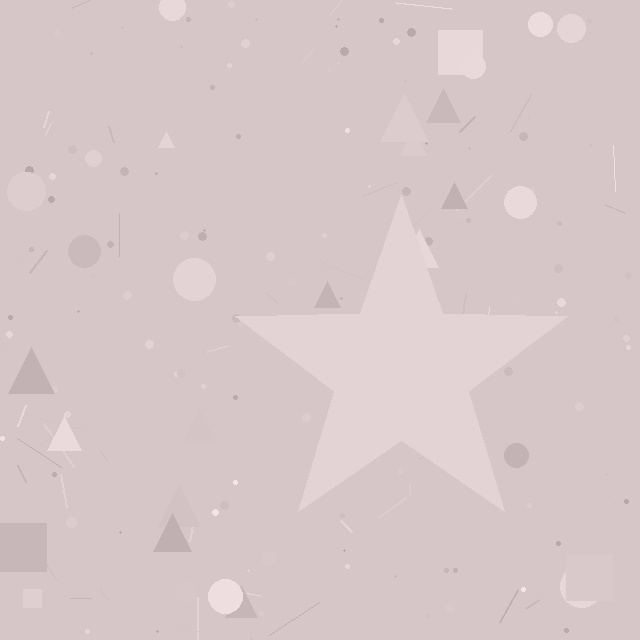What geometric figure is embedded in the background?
A star is embedded in the background.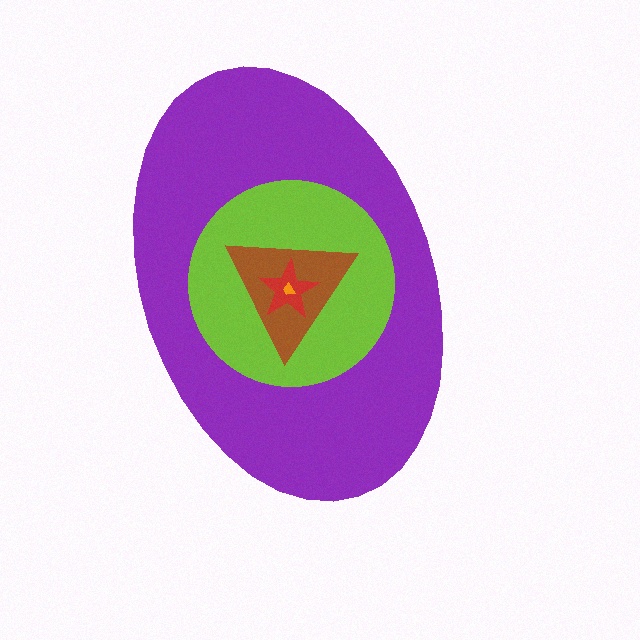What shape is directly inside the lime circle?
The brown triangle.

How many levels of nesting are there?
5.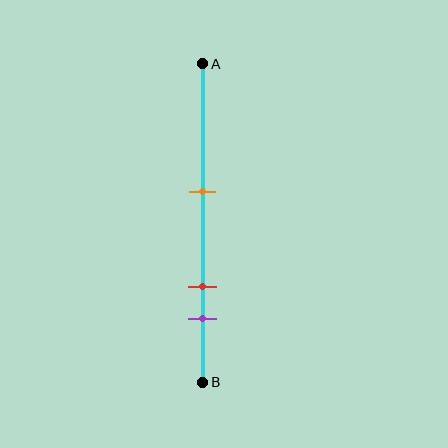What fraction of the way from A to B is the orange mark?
The orange mark is approximately 40% (0.4) of the way from A to B.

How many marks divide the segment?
There are 3 marks dividing the segment.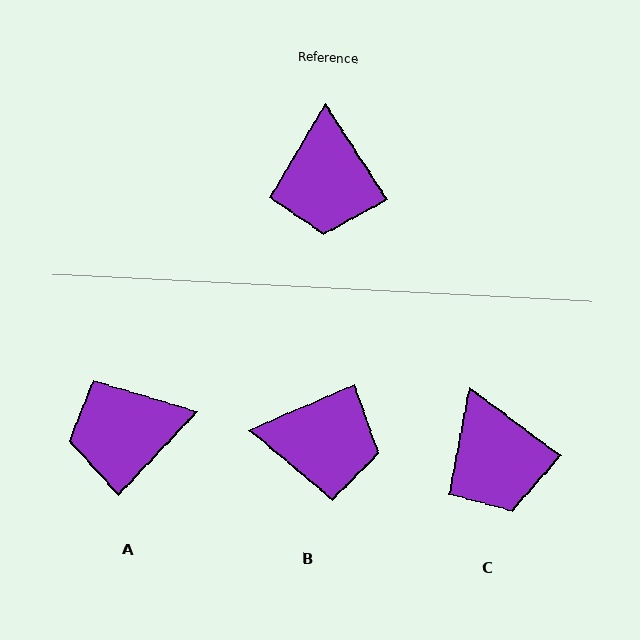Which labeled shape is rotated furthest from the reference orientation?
B, about 80 degrees away.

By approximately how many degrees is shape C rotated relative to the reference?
Approximately 20 degrees counter-clockwise.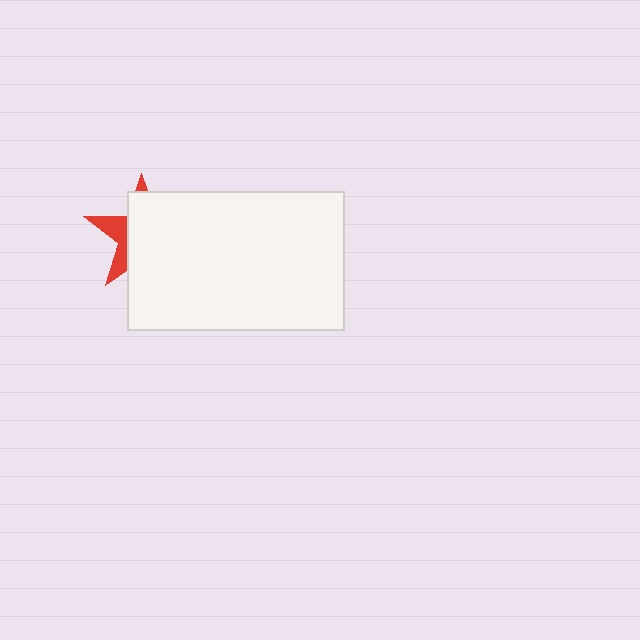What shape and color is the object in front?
The object in front is a white rectangle.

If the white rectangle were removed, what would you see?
You would see the complete red star.